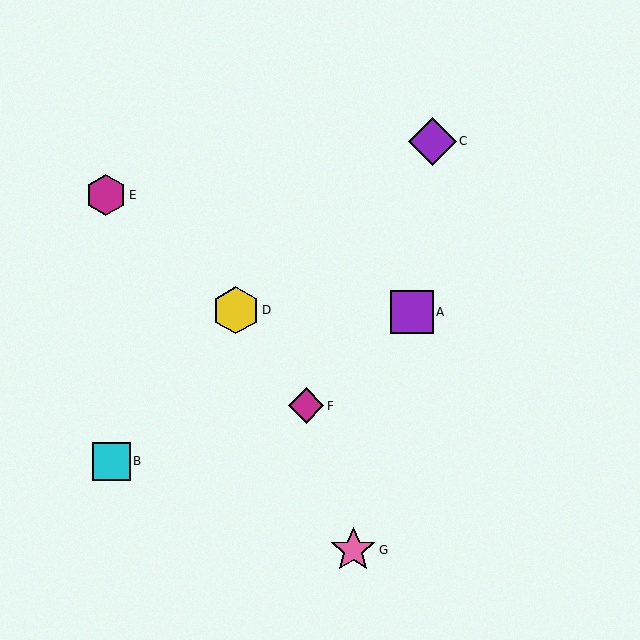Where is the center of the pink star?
The center of the pink star is at (353, 550).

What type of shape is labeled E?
Shape E is a magenta hexagon.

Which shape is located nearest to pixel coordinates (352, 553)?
The pink star (labeled G) at (353, 550) is nearest to that location.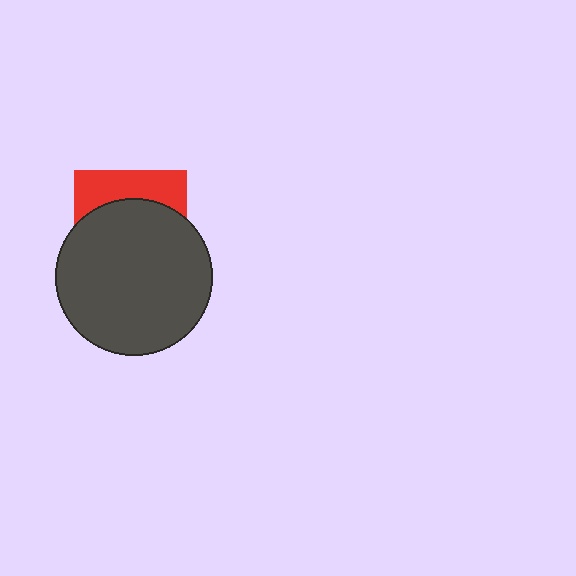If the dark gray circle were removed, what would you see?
You would see the complete red square.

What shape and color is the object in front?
The object in front is a dark gray circle.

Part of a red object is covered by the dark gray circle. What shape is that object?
It is a square.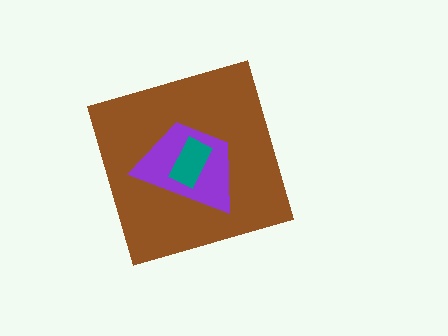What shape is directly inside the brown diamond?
The purple trapezoid.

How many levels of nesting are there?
3.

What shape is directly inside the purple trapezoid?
The teal rectangle.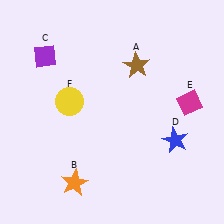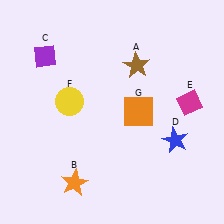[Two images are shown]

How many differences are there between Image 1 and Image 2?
There is 1 difference between the two images.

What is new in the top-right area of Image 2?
An orange square (G) was added in the top-right area of Image 2.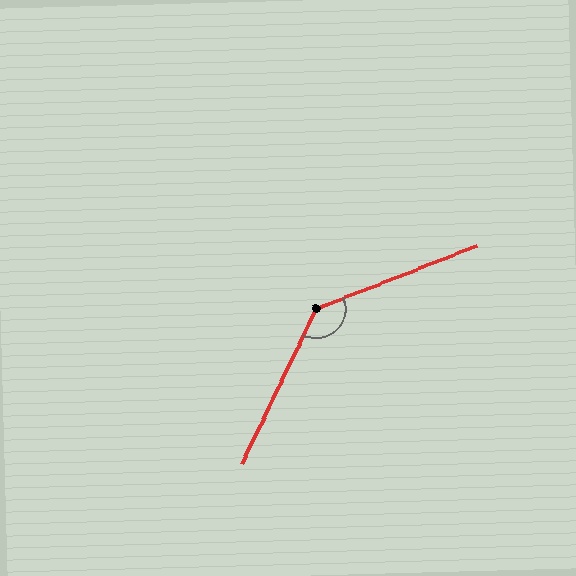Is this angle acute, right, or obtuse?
It is obtuse.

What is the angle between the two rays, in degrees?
Approximately 137 degrees.